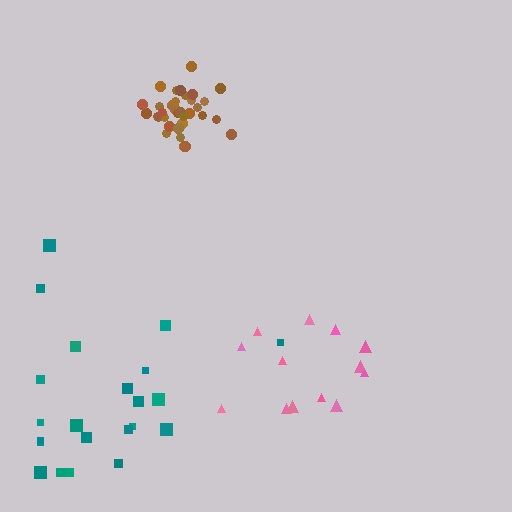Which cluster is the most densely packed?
Brown.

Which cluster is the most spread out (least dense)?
Teal.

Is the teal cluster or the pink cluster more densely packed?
Pink.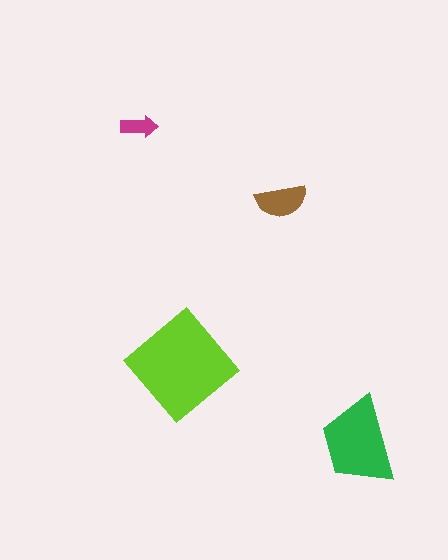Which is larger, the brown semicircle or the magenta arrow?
The brown semicircle.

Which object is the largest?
The lime diamond.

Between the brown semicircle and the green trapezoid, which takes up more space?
The green trapezoid.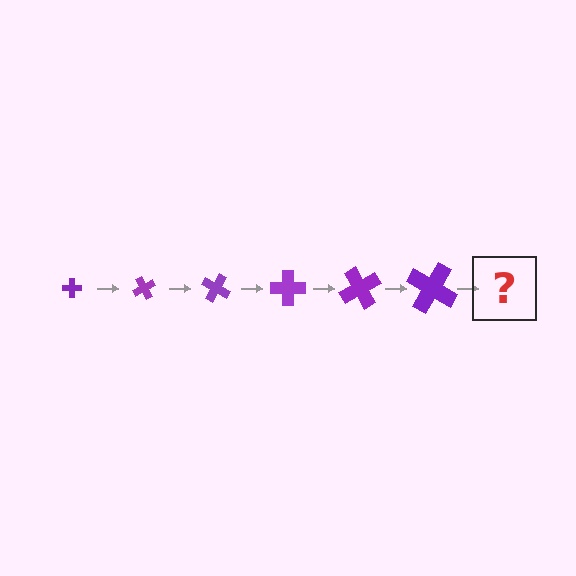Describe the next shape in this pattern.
It should be a cross, larger than the previous one and rotated 360 degrees from the start.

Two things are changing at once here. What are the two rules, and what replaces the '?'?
The two rules are that the cross grows larger each step and it rotates 60 degrees each step. The '?' should be a cross, larger than the previous one and rotated 360 degrees from the start.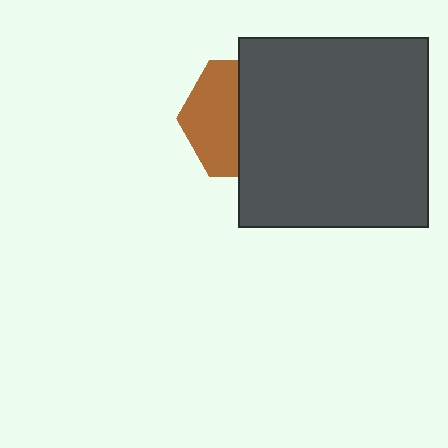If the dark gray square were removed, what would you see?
You would see the complete brown hexagon.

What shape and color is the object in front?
The object in front is a dark gray square.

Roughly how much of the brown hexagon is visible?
A small part of it is visible (roughly 44%).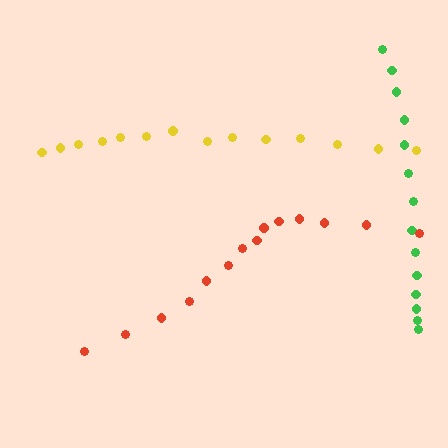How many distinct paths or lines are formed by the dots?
There are 3 distinct paths.